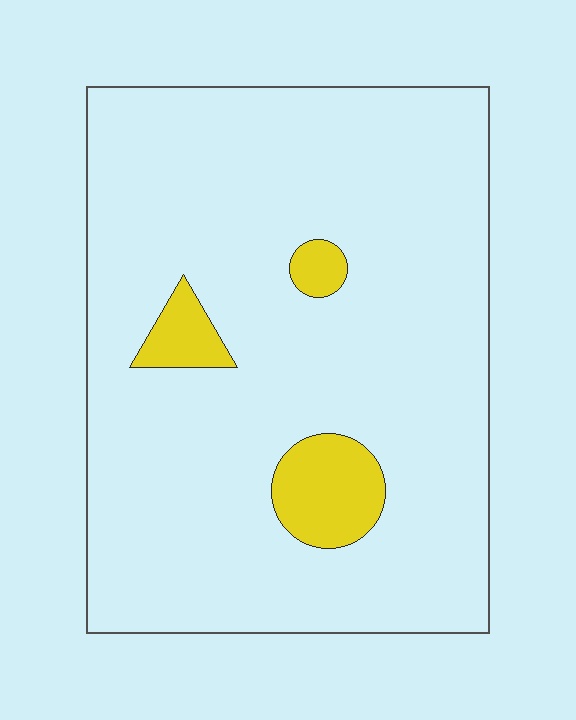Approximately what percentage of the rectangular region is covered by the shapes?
Approximately 10%.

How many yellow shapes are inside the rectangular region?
3.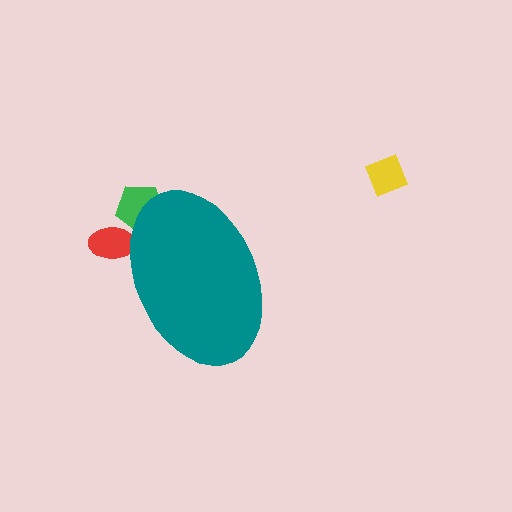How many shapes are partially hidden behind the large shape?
2 shapes are partially hidden.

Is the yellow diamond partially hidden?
No, the yellow diamond is fully visible.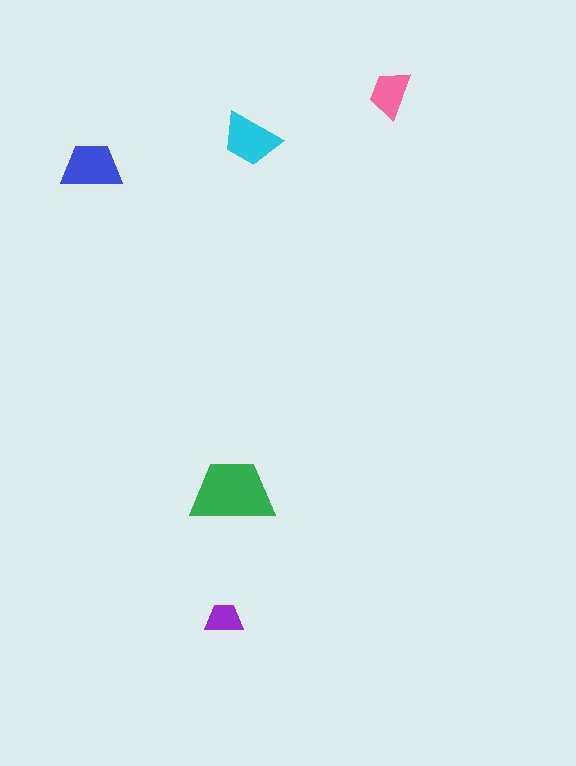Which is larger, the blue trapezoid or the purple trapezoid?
The blue one.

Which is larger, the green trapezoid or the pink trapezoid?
The green one.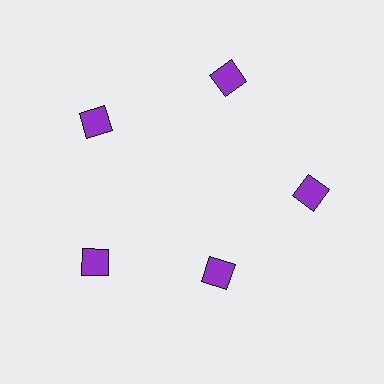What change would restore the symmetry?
The symmetry would be restored by moving it outward, back onto the ring so that all 5 diamonds sit at equal angles and equal distance from the center.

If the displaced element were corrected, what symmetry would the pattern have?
It would have 5-fold rotational symmetry — the pattern would map onto itself every 72 degrees.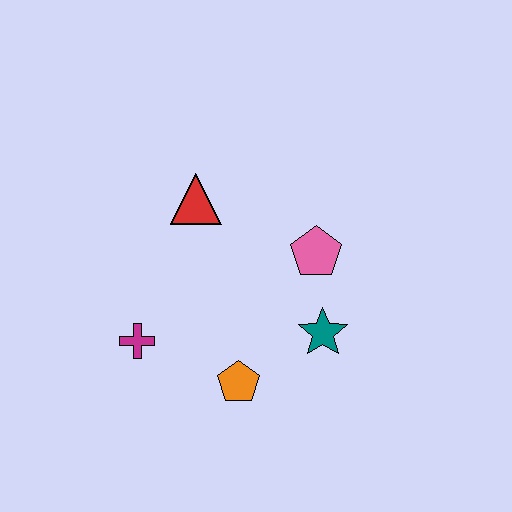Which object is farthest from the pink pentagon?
The magenta cross is farthest from the pink pentagon.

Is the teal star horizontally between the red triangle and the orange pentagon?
No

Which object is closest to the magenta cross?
The orange pentagon is closest to the magenta cross.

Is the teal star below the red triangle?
Yes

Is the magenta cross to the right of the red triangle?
No